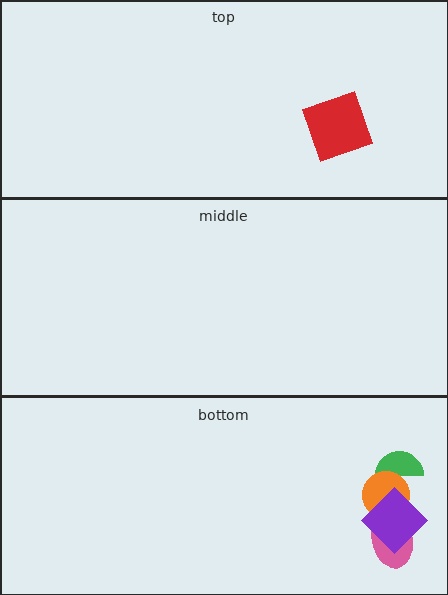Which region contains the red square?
The top region.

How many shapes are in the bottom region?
4.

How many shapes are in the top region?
1.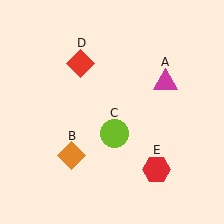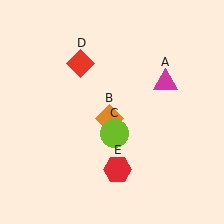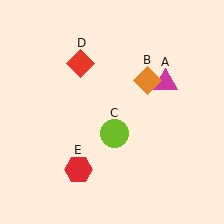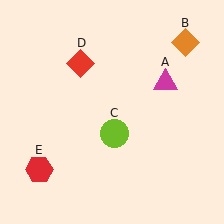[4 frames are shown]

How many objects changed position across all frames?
2 objects changed position: orange diamond (object B), red hexagon (object E).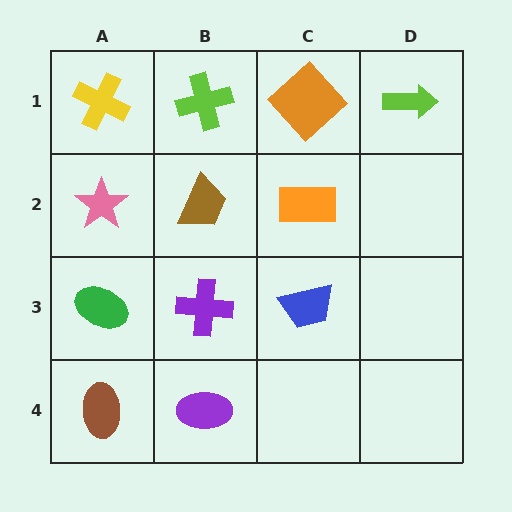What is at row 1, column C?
An orange diamond.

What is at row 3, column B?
A purple cross.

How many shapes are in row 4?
2 shapes.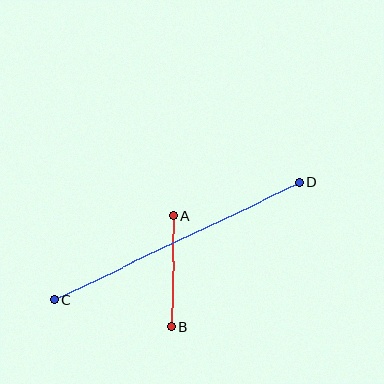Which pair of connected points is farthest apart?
Points C and D are farthest apart.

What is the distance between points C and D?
The distance is approximately 272 pixels.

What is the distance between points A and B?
The distance is approximately 111 pixels.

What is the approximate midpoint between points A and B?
The midpoint is at approximately (172, 271) pixels.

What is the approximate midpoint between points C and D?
The midpoint is at approximately (177, 241) pixels.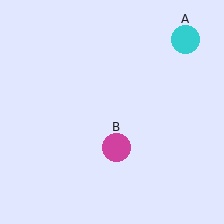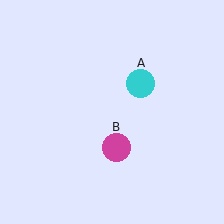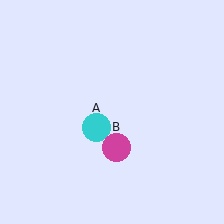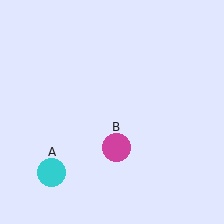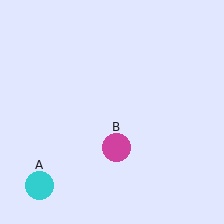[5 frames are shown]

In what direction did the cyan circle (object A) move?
The cyan circle (object A) moved down and to the left.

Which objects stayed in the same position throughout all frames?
Magenta circle (object B) remained stationary.